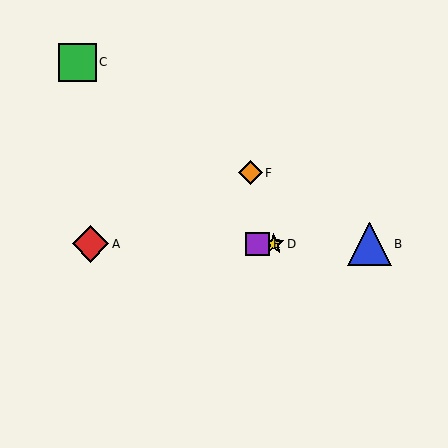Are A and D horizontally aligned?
Yes, both are at y≈244.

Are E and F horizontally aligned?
No, E is at y≈244 and F is at y≈173.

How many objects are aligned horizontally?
4 objects (A, B, D, E) are aligned horizontally.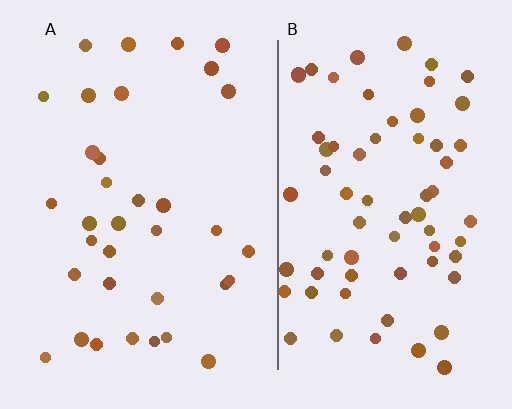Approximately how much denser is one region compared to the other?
Approximately 2.0× — region B over region A.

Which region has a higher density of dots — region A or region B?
B (the right).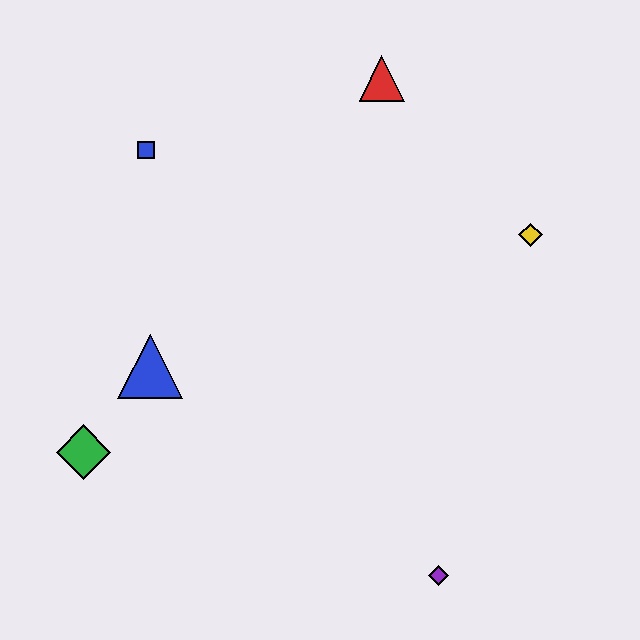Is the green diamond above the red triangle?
No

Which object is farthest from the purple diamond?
The blue square is farthest from the purple diamond.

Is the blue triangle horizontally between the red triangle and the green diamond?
Yes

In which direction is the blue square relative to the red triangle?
The blue square is to the left of the red triangle.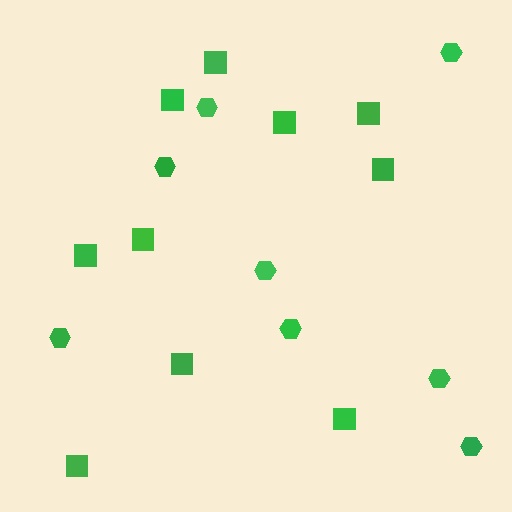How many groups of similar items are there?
There are 2 groups: one group of hexagons (8) and one group of squares (10).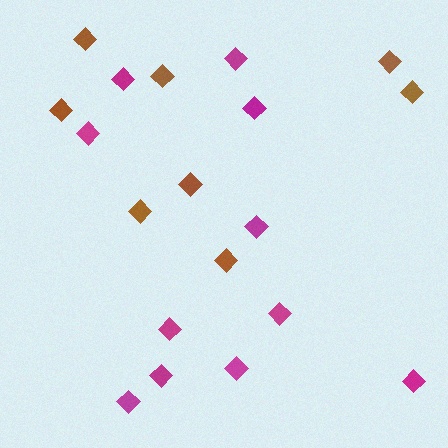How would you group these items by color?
There are 2 groups: one group of brown diamonds (8) and one group of magenta diamonds (11).